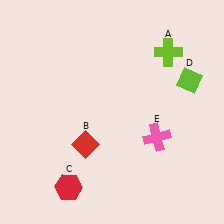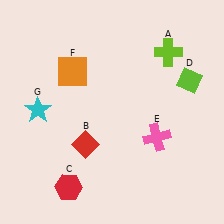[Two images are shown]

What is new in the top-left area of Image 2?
An orange square (F) was added in the top-left area of Image 2.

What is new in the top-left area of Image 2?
A cyan star (G) was added in the top-left area of Image 2.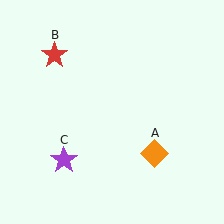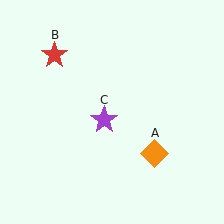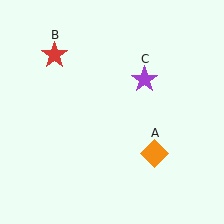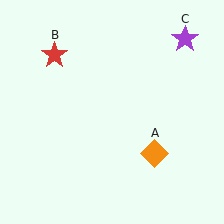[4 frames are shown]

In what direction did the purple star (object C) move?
The purple star (object C) moved up and to the right.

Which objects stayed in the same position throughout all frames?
Orange diamond (object A) and red star (object B) remained stationary.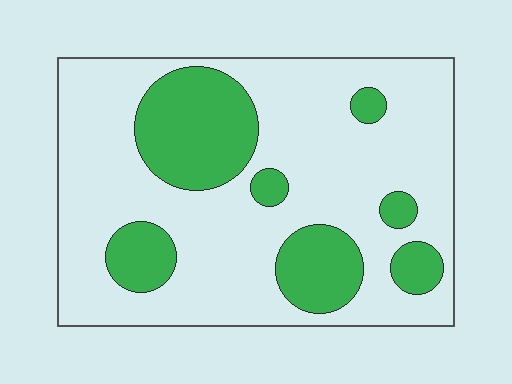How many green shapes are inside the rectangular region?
7.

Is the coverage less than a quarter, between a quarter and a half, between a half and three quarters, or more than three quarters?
Between a quarter and a half.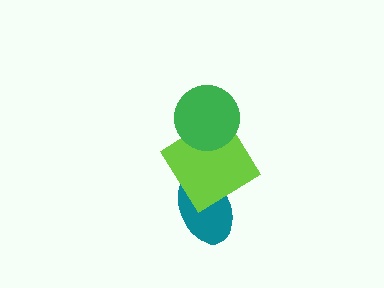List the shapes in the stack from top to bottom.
From top to bottom: the green circle, the lime diamond, the teal ellipse.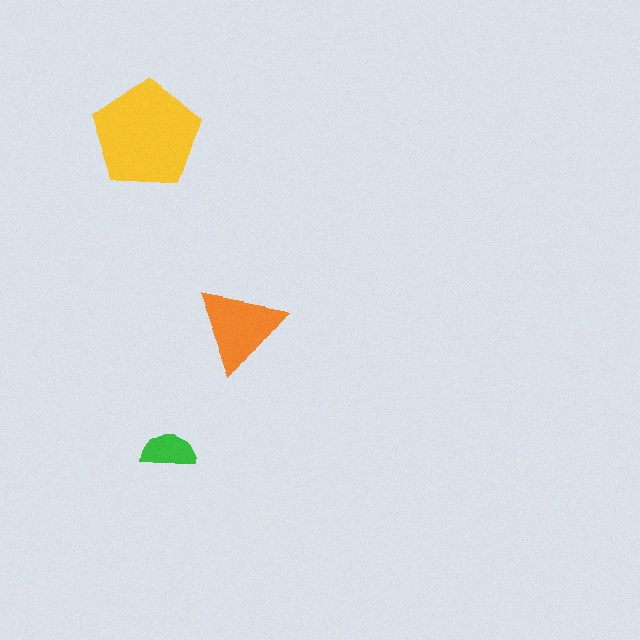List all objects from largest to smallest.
The yellow pentagon, the orange triangle, the green semicircle.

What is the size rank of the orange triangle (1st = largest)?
2nd.